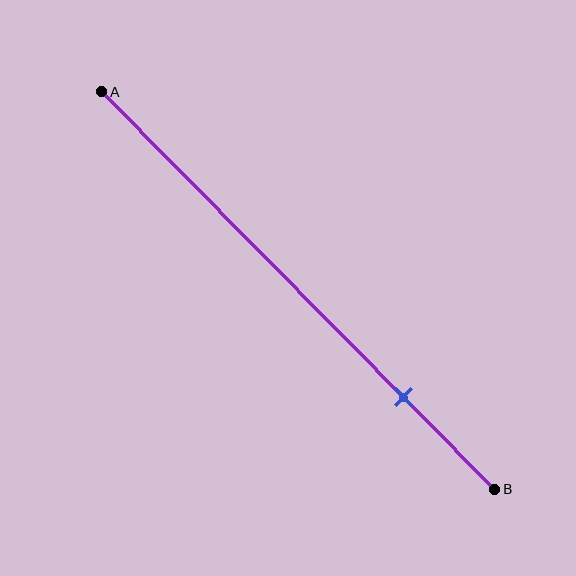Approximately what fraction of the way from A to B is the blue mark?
The blue mark is approximately 75% of the way from A to B.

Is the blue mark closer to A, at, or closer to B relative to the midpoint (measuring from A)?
The blue mark is closer to point B than the midpoint of segment AB.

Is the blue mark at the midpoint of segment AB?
No, the mark is at about 75% from A, not at the 50% midpoint.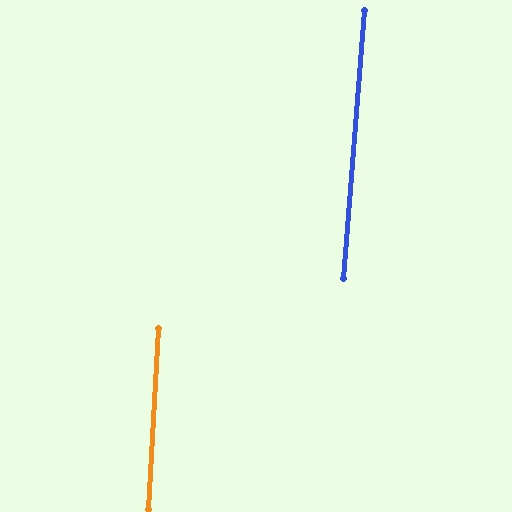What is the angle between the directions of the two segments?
Approximately 2 degrees.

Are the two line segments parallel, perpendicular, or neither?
Parallel — their directions differ by only 1.5°.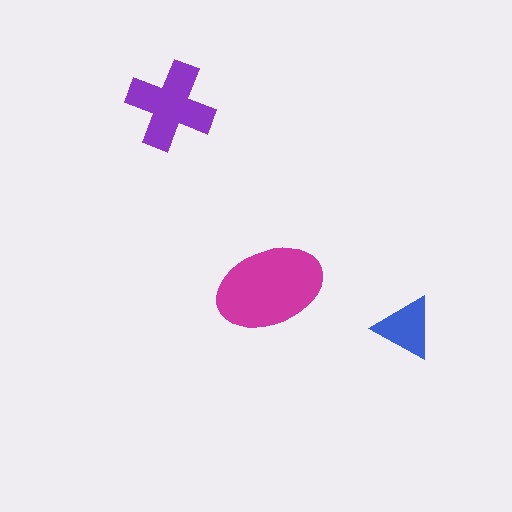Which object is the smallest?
The blue triangle.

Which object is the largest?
The magenta ellipse.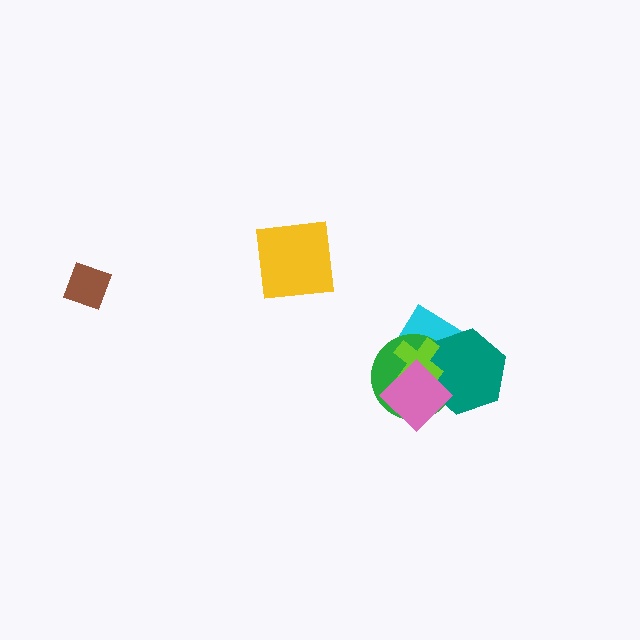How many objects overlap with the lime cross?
4 objects overlap with the lime cross.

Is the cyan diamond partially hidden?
Yes, it is partially covered by another shape.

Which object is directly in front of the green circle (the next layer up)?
The teal hexagon is directly in front of the green circle.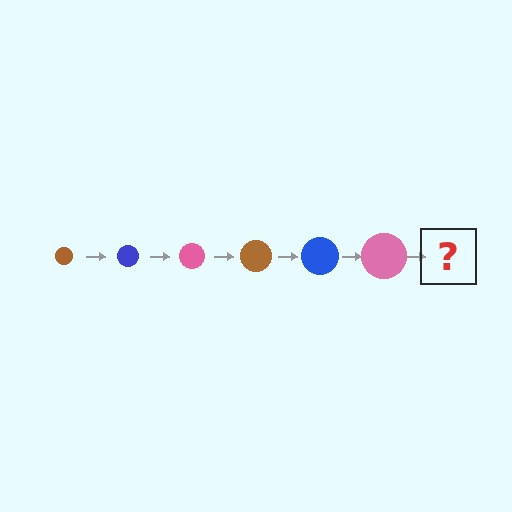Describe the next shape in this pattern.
It should be a brown circle, larger than the previous one.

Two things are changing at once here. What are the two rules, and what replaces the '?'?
The two rules are that the circle grows larger each step and the color cycles through brown, blue, and pink. The '?' should be a brown circle, larger than the previous one.